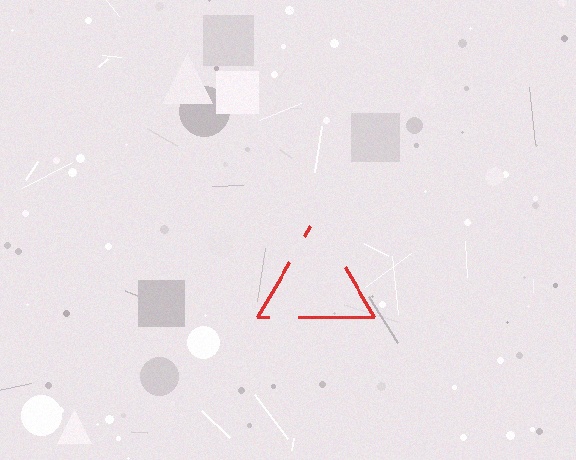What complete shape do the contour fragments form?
The contour fragments form a triangle.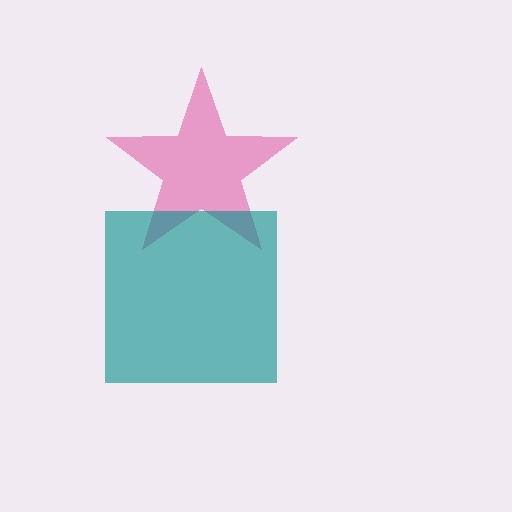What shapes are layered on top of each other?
The layered shapes are: a pink star, a teal square.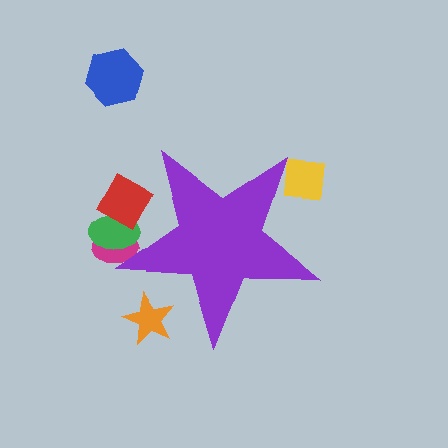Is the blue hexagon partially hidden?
No, the blue hexagon is fully visible.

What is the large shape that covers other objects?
A purple star.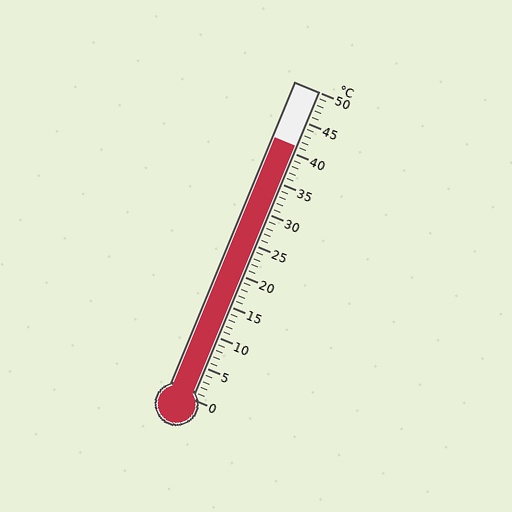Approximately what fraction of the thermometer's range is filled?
The thermometer is filled to approximately 80% of its range.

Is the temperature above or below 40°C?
The temperature is above 40°C.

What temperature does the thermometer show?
The thermometer shows approximately 41°C.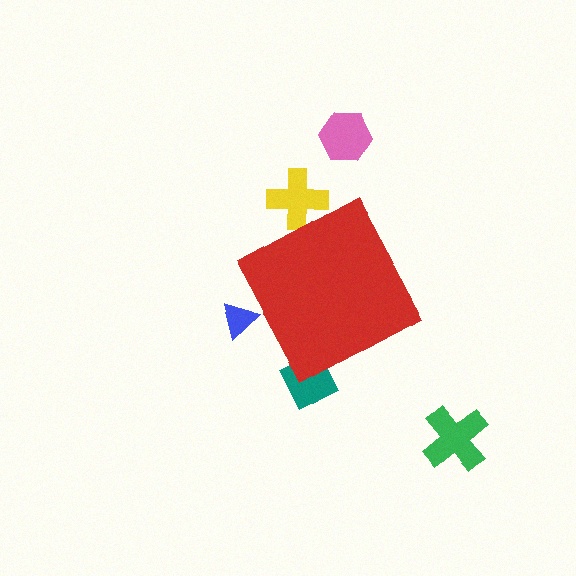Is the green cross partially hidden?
No, the green cross is fully visible.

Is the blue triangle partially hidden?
Yes, the blue triangle is partially hidden behind the red diamond.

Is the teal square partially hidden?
Yes, the teal square is partially hidden behind the red diamond.